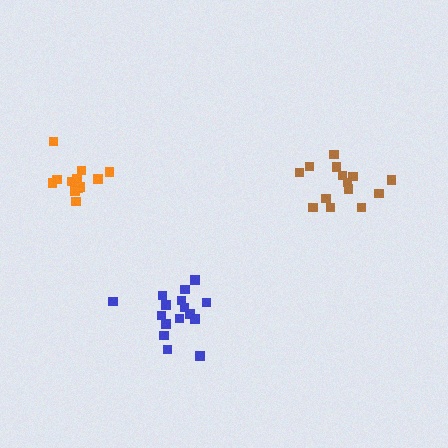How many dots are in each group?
Group 1: 12 dots, Group 2: 14 dots, Group 3: 17 dots (43 total).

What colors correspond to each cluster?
The clusters are colored: orange, brown, blue.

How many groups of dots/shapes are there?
There are 3 groups.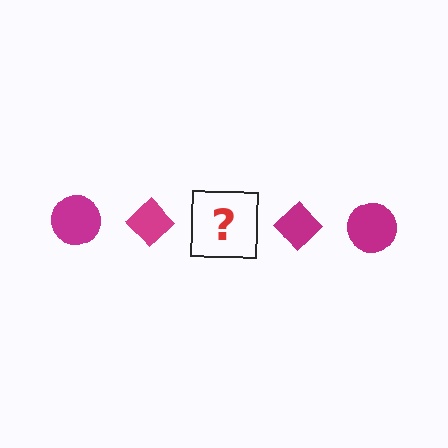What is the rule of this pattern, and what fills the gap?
The rule is that the pattern cycles through circle, diamond shapes in magenta. The gap should be filled with a magenta circle.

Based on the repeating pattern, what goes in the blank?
The blank should be a magenta circle.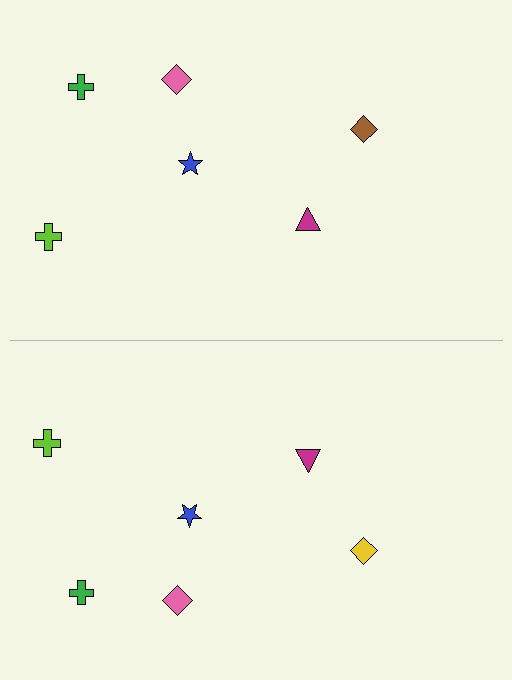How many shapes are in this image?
There are 12 shapes in this image.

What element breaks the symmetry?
The yellow diamond on the bottom side breaks the symmetry — its mirror counterpart is brown.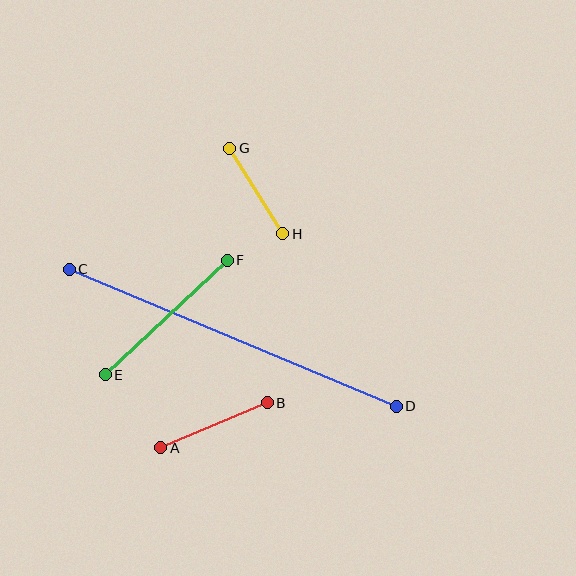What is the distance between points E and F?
The distance is approximately 168 pixels.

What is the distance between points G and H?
The distance is approximately 101 pixels.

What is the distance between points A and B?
The distance is approximately 115 pixels.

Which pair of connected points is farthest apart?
Points C and D are farthest apart.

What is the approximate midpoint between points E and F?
The midpoint is at approximately (166, 318) pixels.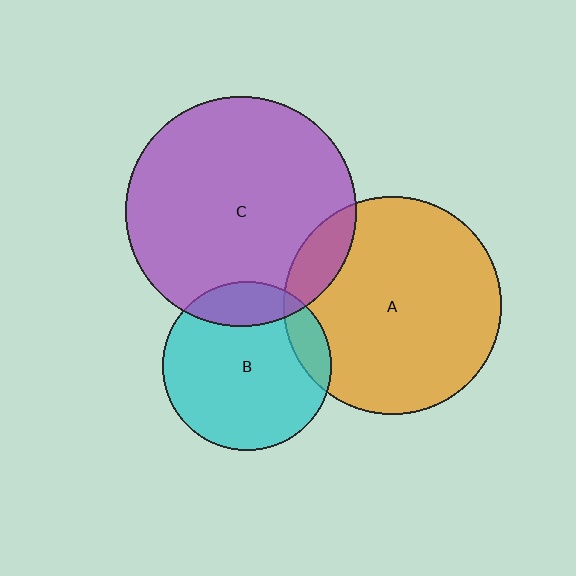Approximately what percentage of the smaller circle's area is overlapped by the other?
Approximately 10%.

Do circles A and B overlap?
Yes.